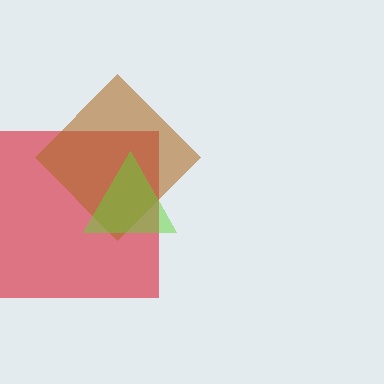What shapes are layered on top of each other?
The layered shapes are: a red square, a brown diamond, a lime triangle.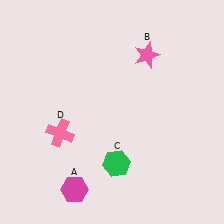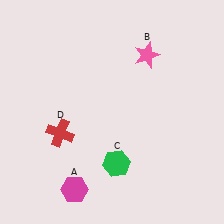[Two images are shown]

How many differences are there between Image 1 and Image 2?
There is 1 difference between the two images.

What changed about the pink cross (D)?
In Image 1, D is pink. In Image 2, it changed to red.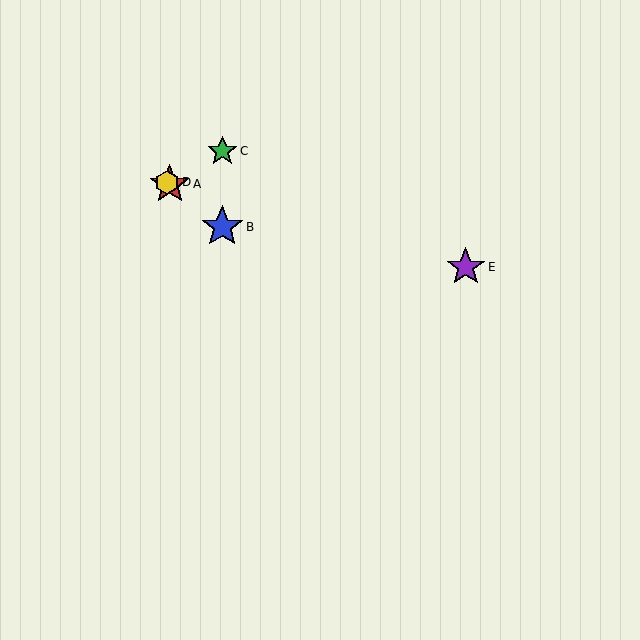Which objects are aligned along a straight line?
Objects A, B, D are aligned along a straight line.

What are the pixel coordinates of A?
Object A is at (170, 184).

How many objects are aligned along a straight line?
3 objects (A, B, D) are aligned along a straight line.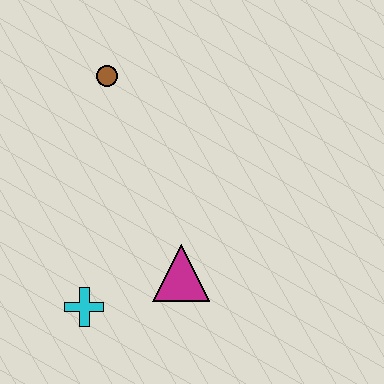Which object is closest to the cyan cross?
The magenta triangle is closest to the cyan cross.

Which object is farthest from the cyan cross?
The brown circle is farthest from the cyan cross.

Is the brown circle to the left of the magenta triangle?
Yes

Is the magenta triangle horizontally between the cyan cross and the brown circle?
No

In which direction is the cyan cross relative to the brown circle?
The cyan cross is below the brown circle.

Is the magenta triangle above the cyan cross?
Yes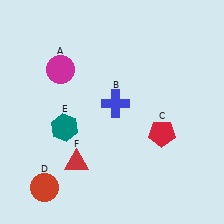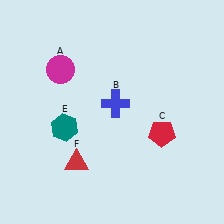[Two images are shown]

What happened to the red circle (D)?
The red circle (D) was removed in Image 2. It was in the bottom-left area of Image 1.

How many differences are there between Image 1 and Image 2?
There is 1 difference between the two images.